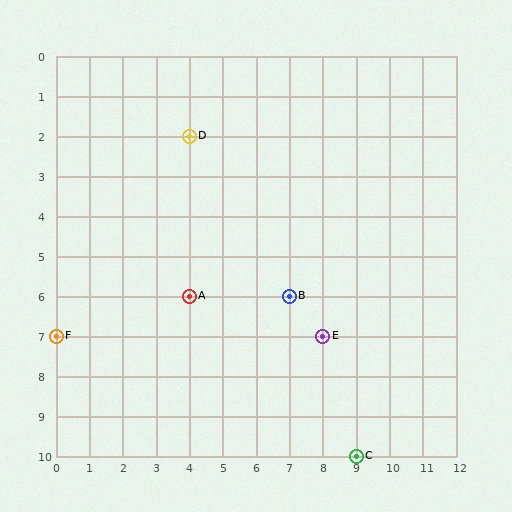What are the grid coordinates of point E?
Point E is at grid coordinates (8, 7).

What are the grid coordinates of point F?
Point F is at grid coordinates (0, 7).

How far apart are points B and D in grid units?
Points B and D are 3 columns and 4 rows apart (about 5.0 grid units diagonally).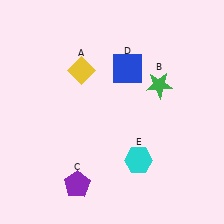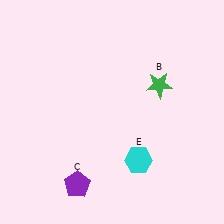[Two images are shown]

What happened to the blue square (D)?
The blue square (D) was removed in Image 2. It was in the top-right area of Image 1.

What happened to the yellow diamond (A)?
The yellow diamond (A) was removed in Image 2. It was in the top-left area of Image 1.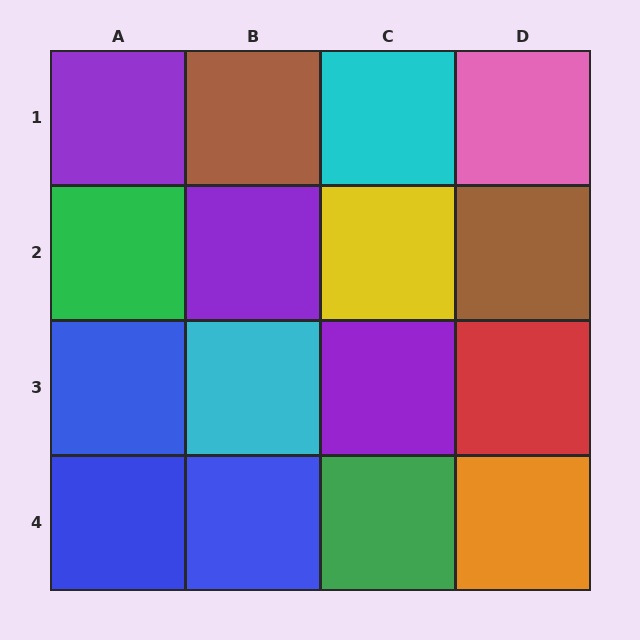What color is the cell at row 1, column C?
Cyan.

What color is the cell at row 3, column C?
Purple.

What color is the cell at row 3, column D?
Red.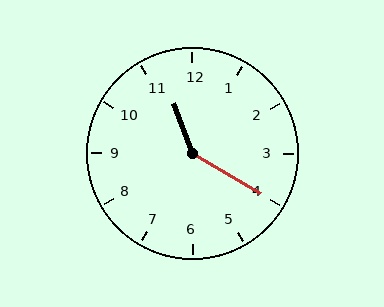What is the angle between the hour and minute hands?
Approximately 140 degrees.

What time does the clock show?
11:20.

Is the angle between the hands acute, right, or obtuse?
It is obtuse.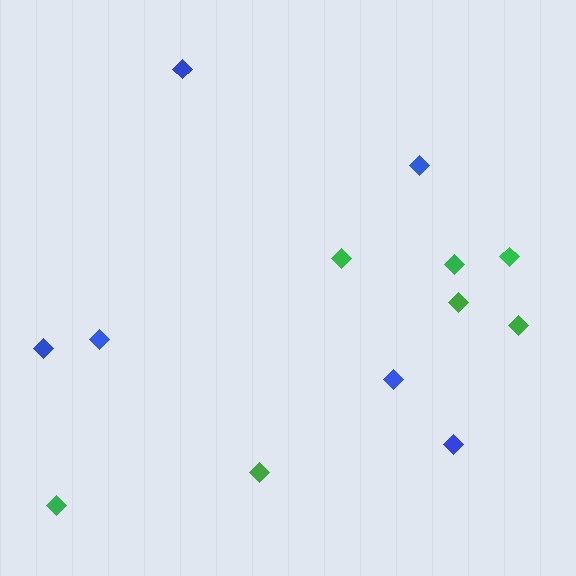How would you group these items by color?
There are 2 groups: one group of green diamonds (7) and one group of blue diamonds (6).